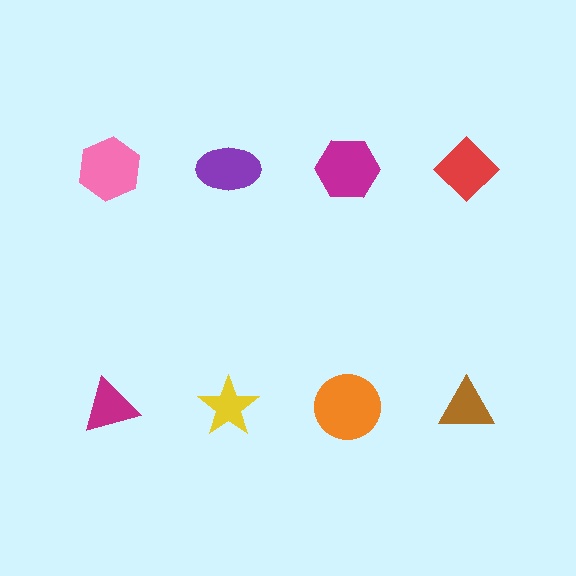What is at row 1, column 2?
A purple ellipse.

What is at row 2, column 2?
A yellow star.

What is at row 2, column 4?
A brown triangle.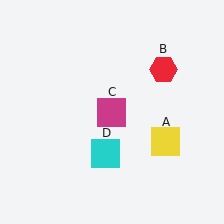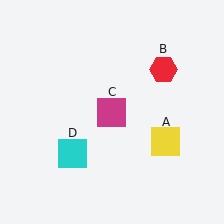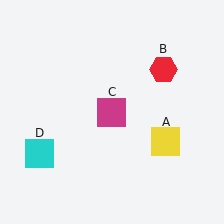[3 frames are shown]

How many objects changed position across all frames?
1 object changed position: cyan square (object D).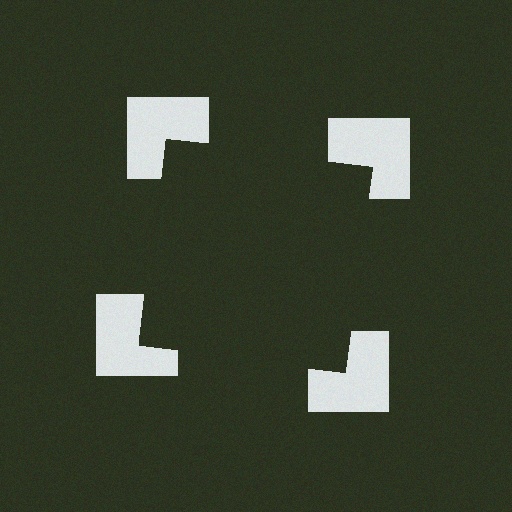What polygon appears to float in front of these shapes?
An illusory square — its edges are inferred from the aligned wedge cuts in the notched squares, not physically drawn.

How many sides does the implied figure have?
4 sides.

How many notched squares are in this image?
There are 4 — one at each vertex of the illusory square.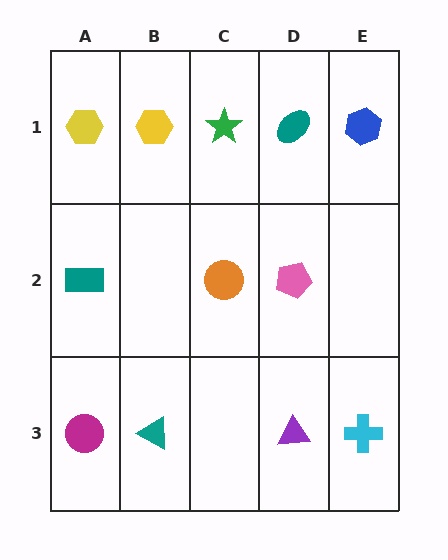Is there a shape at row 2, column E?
No, that cell is empty.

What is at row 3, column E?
A cyan cross.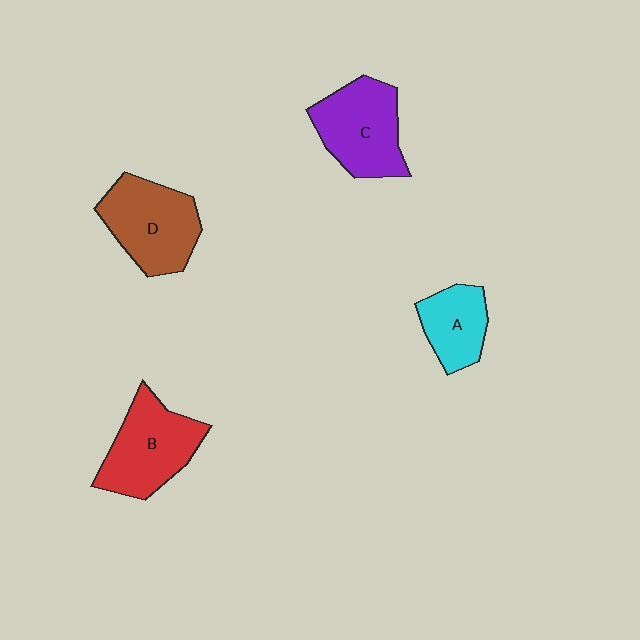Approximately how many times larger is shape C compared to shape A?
Approximately 1.5 times.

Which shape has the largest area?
Shape D (brown).